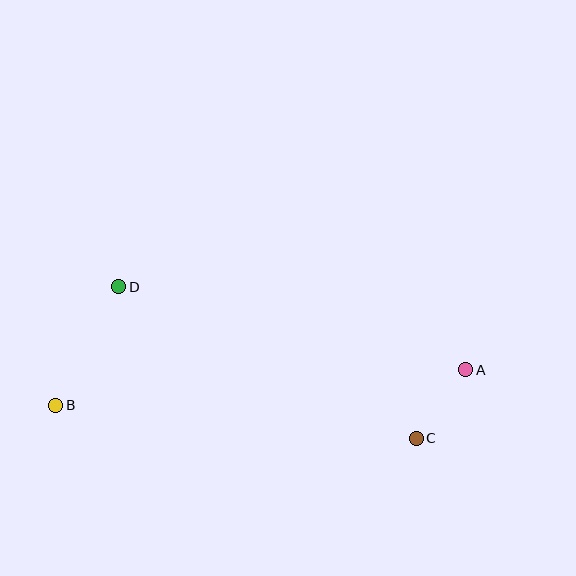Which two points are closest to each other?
Points A and C are closest to each other.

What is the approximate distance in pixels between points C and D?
The distance between C and D is approximately 334 pixels.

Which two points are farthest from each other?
Points A and B are farthest from each other.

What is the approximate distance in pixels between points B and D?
The distance between B and D is approximately 134 pixels.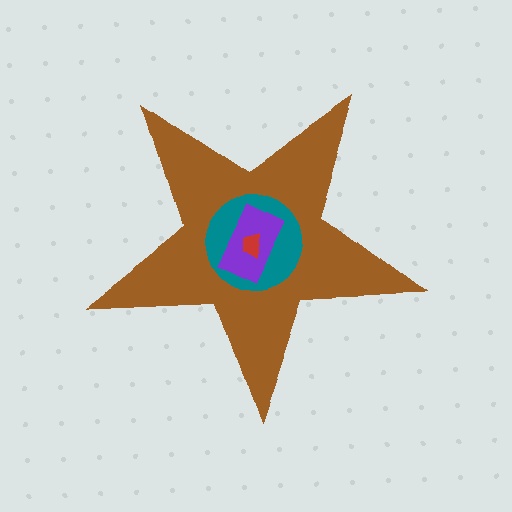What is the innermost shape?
The red trapezoid.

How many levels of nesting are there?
4.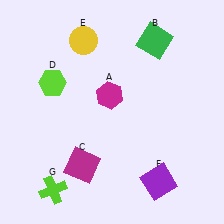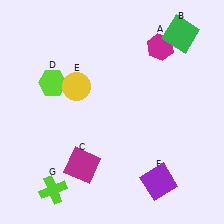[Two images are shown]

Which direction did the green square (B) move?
The green square (B) moved right.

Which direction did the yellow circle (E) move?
The yellow circle (E) moved down.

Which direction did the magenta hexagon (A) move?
The magenta hexagon (A) moved right.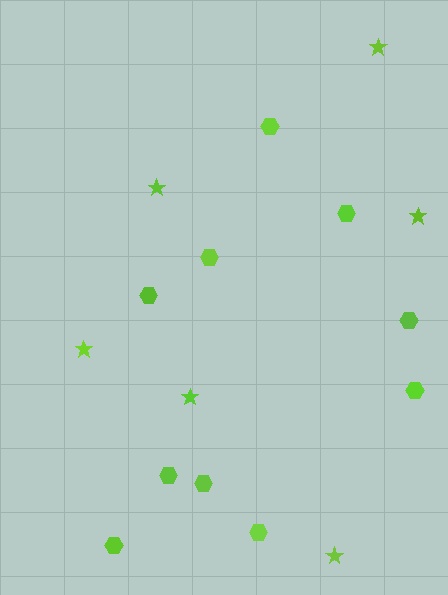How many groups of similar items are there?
There are 2 groups: one group of hexagons (10) and one group of stars (6).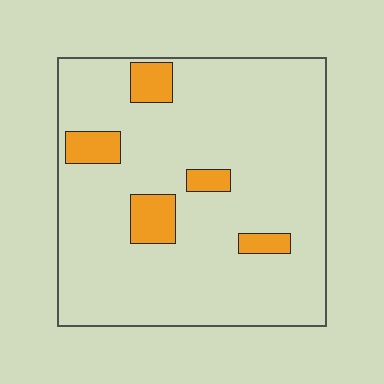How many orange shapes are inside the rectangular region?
5.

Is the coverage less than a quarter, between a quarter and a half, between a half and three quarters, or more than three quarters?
Less than a quarter.